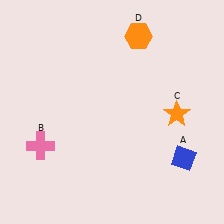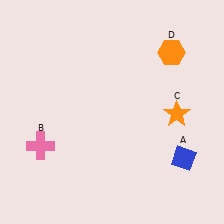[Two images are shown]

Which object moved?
The orange hexagon (D) moved right.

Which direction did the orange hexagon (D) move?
The orange hexagon (D) moved right.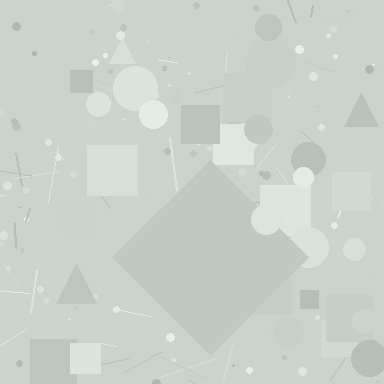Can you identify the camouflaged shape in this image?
The camouflaged shape is a diamond.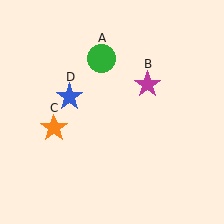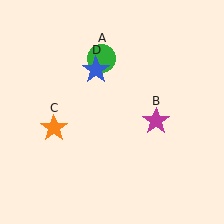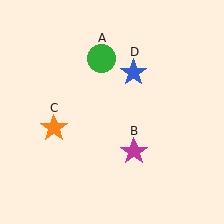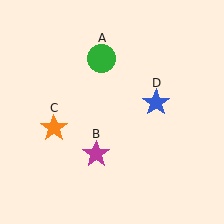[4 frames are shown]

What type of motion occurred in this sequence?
The magenta star (object B), blue star (object D) rotated clockwise around the center of the scene.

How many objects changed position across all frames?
2 objects changed position: magenta star (object B), blue star (object D).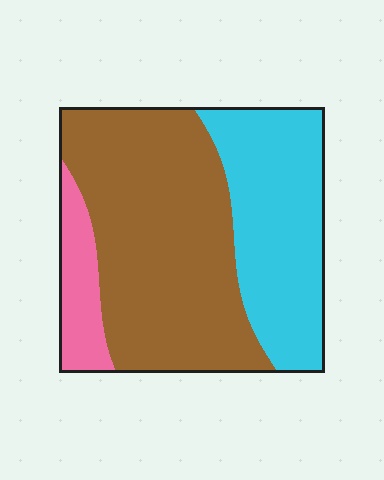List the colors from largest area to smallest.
From largest to smallest: brown, cyan, pink.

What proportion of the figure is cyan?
Cyan takes up between a quarter and a half of the figure.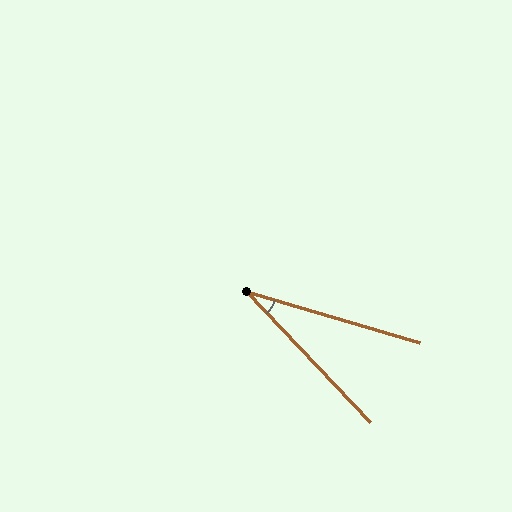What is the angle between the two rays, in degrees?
Approximately 30 degrees.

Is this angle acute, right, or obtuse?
It is acute.